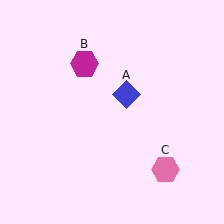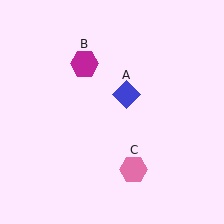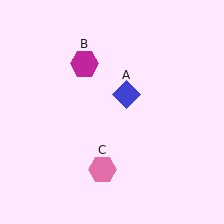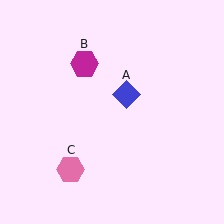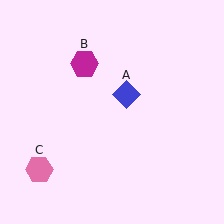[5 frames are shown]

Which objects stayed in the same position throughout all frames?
Blue diamond (object A) and magenta hexagon (object B) remained stationary.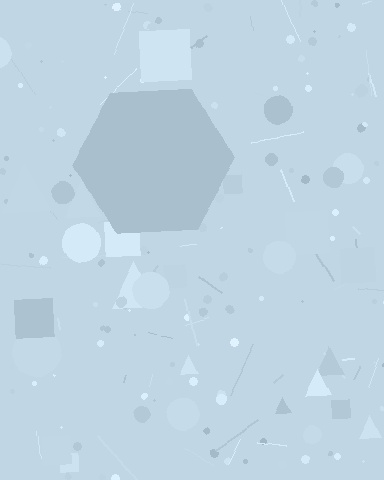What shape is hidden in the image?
A hexagon is hidden in the image.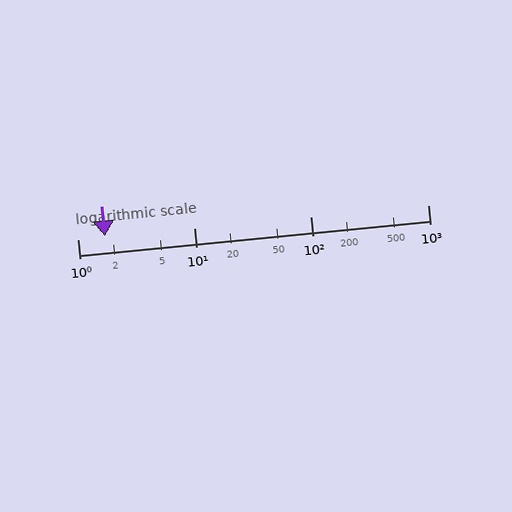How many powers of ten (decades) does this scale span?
The scale spans 3 decades, from 1 to 1000.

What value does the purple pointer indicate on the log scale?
The pointer indicates approximately 1.7.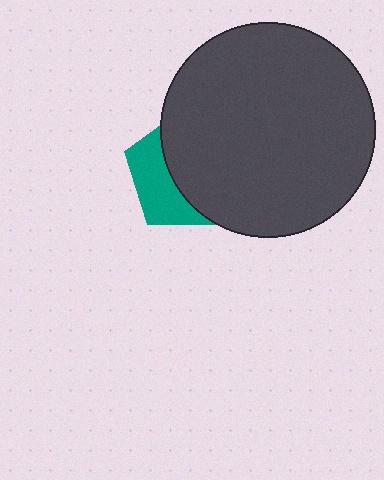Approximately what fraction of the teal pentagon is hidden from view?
Roughly 63% of the teal pentagon is hidden behind the dark gray circle.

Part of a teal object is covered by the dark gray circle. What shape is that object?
It is a pentagon.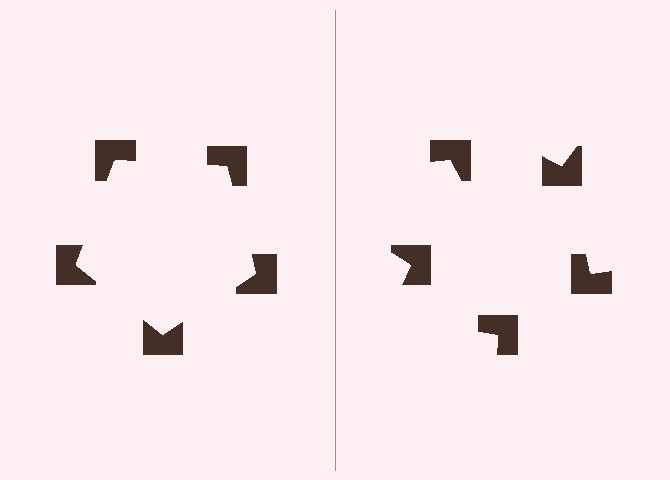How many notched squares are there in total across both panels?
10 — 5 on each side.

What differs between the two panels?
The notched squares are positioned identically on both sides; only the wedge orientations differ. On the left they align to a pentagon; on the right they are misaligned.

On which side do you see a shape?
An illusory pentagon appears on the left side. On the right side the wedge cuts are rotated, so no coherent shape forms.